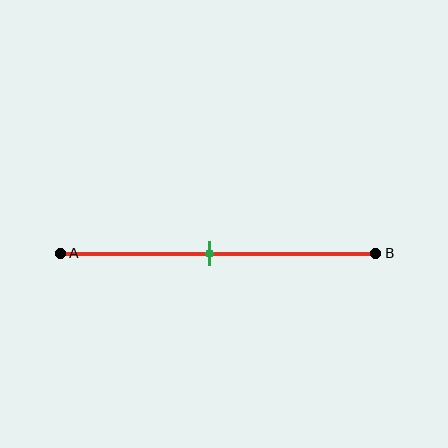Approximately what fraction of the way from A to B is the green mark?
The green mark is approximately 45% of the way from A to B.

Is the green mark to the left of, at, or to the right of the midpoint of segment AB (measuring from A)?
The green mark is approximately at the midpoint of segment AB.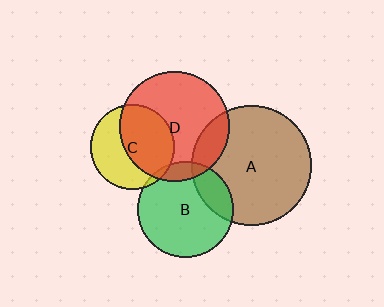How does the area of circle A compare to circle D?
Approximately 1.2 times.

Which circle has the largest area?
Circle A (brown).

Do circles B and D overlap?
Yes.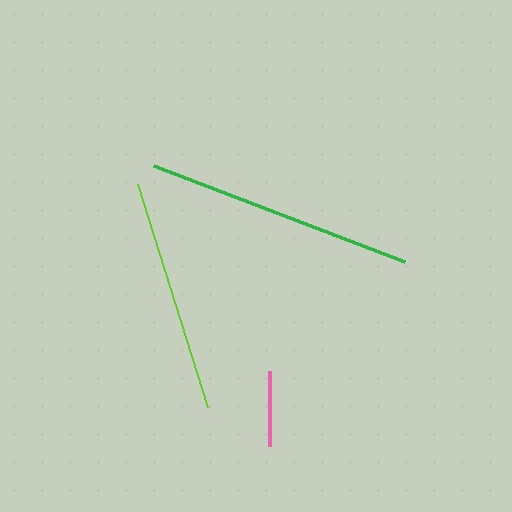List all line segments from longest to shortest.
From longest to shortest: green, lime, pink.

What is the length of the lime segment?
The lime segment is approximately 233 pixels long.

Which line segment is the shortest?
The pink line is the shortest at approximately 74 pixels.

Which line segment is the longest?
The green line is the longest at approximately 269 pixels.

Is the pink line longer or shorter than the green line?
The green line is longer than the pink line.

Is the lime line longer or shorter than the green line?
The green line is longer than the lime line.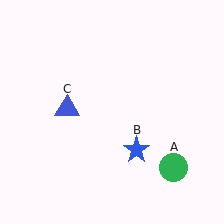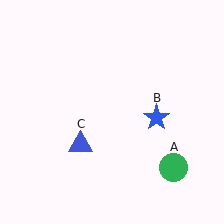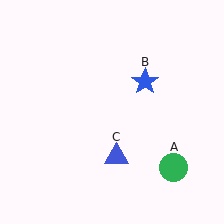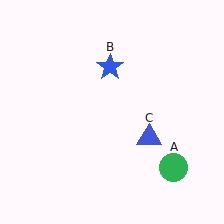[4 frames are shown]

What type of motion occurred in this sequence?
The blue star (object B), blue triangle (object C) rotated counterclockwise around the center of the scene.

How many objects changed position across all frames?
2 objects changed position: blue star (object B), blue triangle (object C).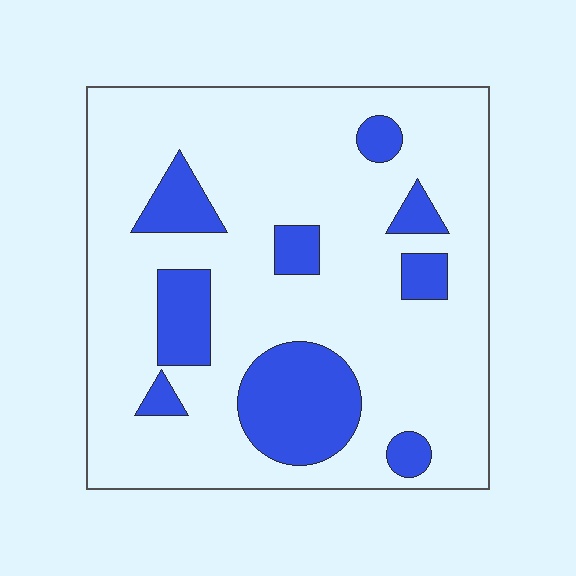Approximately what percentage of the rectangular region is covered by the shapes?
Approximately 20%.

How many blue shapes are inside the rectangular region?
9.